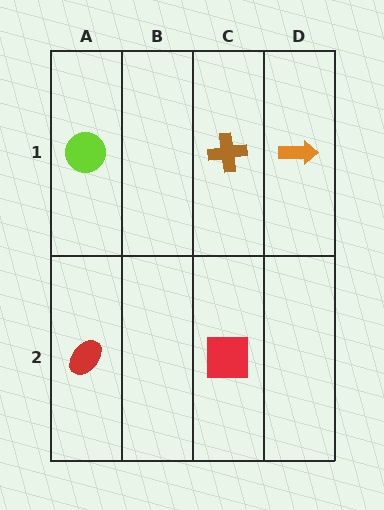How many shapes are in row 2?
2 shapes.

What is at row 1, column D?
An orange arrow.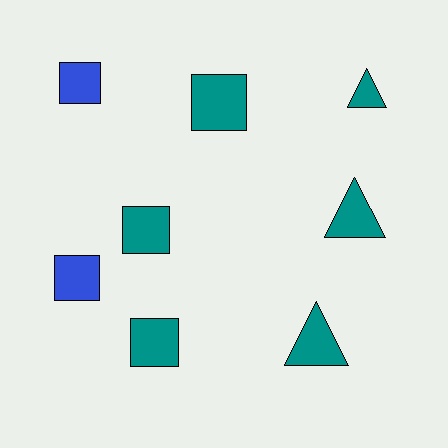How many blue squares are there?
There are 2 blue squares.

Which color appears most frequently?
Teal, with 6 objects.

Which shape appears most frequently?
Square, with 5 objects.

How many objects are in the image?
There are 8 objects.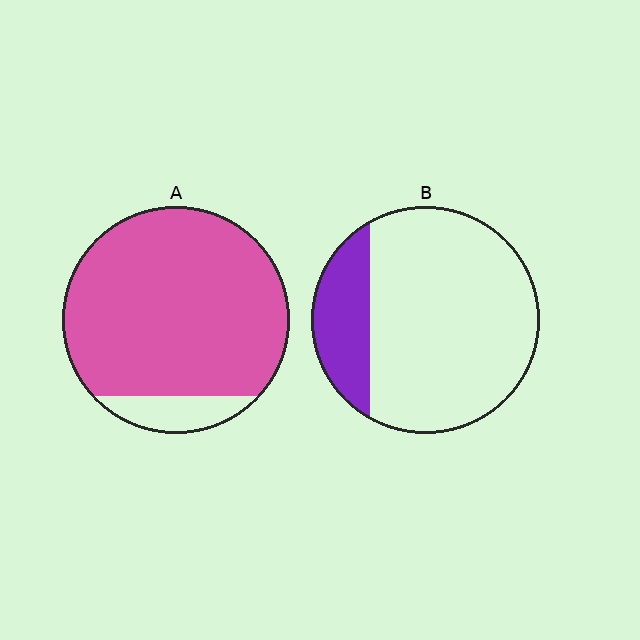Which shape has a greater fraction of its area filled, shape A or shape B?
Shape A.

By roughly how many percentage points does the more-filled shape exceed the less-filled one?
By roughly 70 percentage points (A over B).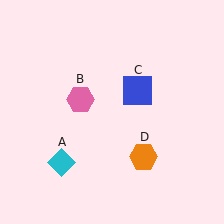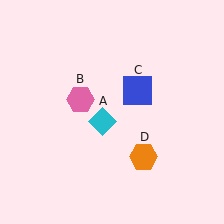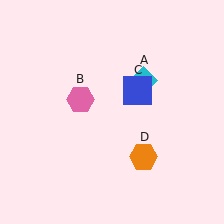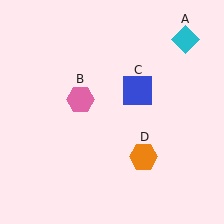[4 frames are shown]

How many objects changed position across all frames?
1 object changed position: cyan diamond (object A).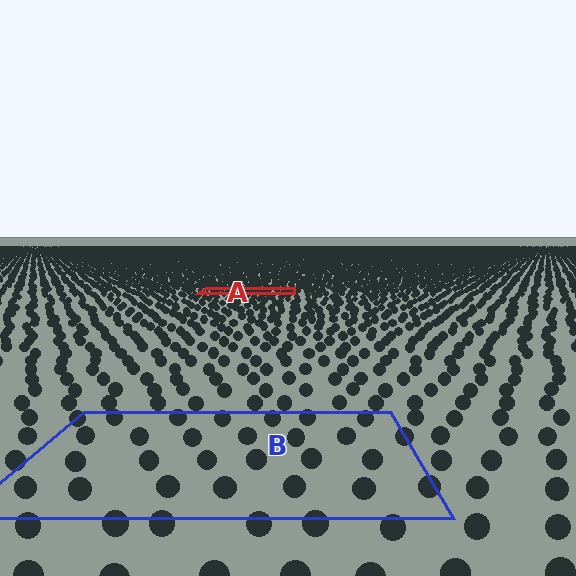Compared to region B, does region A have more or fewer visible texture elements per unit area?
Region A has more texture elements per unit area — they are packed more densely because it is farther away.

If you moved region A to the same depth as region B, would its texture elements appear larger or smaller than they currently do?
They would appear larger. At a closer depth, the same texture elements are projected at a bigger on-screen size.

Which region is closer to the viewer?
Region B is closer. The texture elements there are larger and more spread out.